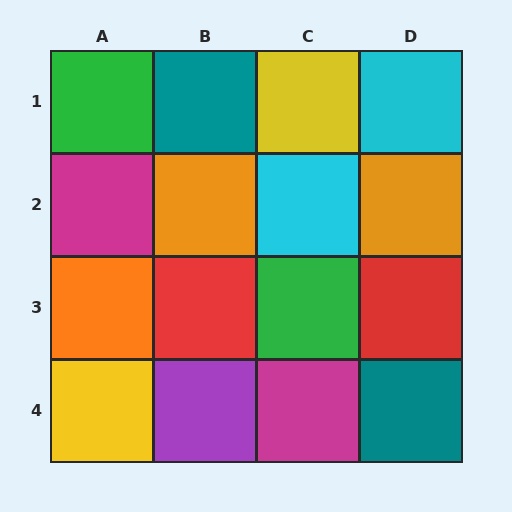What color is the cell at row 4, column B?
Purple.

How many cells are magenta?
2 cells are magenta.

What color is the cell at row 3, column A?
Orange.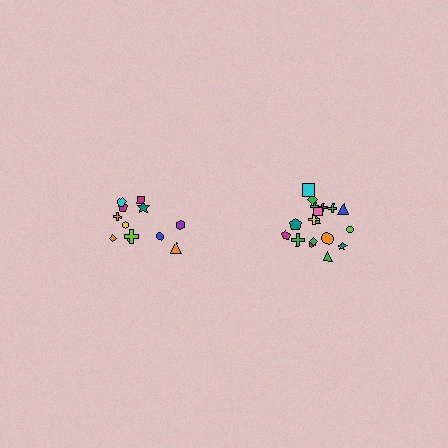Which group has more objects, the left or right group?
The right group.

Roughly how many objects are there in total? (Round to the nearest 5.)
Roughly 30 objects in total.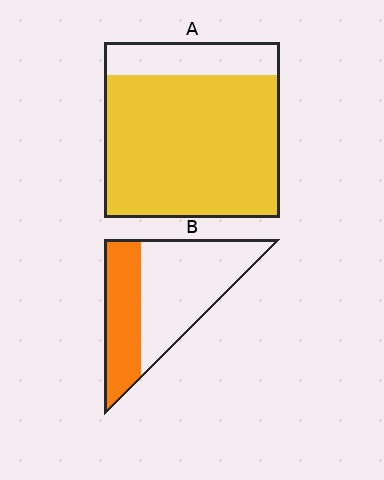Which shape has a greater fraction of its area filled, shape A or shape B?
Shape A.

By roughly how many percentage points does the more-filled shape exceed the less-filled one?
By roughly 45 percentage points (A over B).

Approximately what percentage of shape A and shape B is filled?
A is approximately 80% and B is approximately 40%.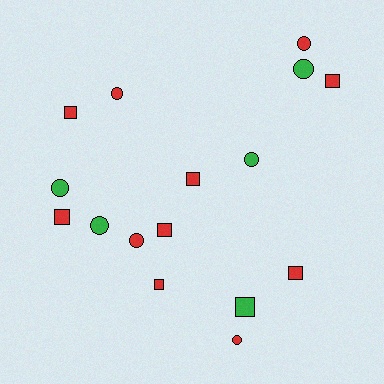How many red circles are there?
There are 4 red circles.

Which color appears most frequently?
Red, with 11 objects.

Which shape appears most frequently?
Square, with 8 objects.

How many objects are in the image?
There are 16 objects.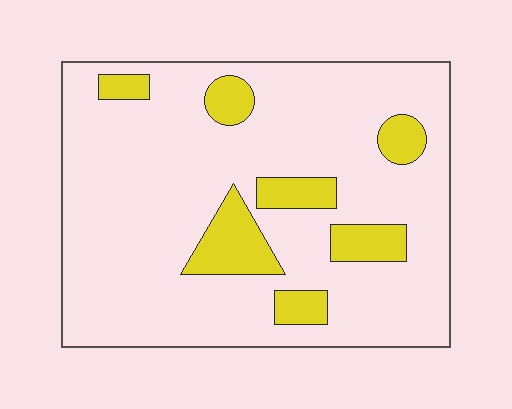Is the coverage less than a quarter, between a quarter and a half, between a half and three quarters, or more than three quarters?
Less than a quarter.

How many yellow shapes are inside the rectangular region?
7.